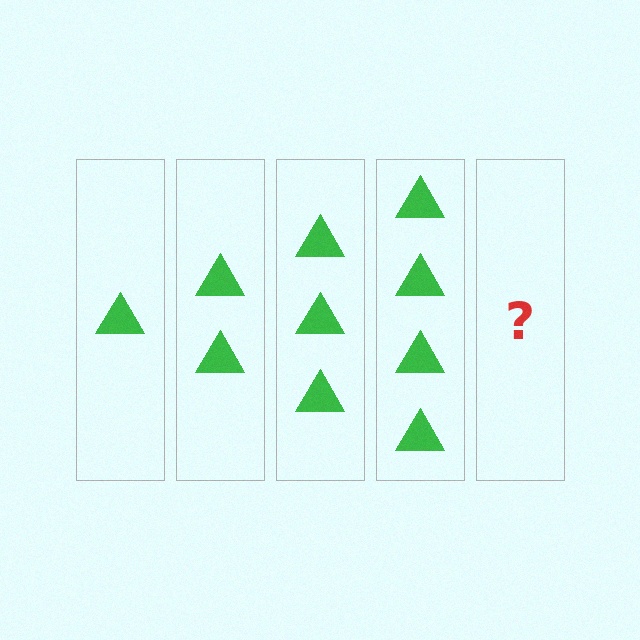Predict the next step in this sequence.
The next step is 5 triangles.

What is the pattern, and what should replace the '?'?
The pattern is that each step adds one more triangle. The '?' should be 5 triangles.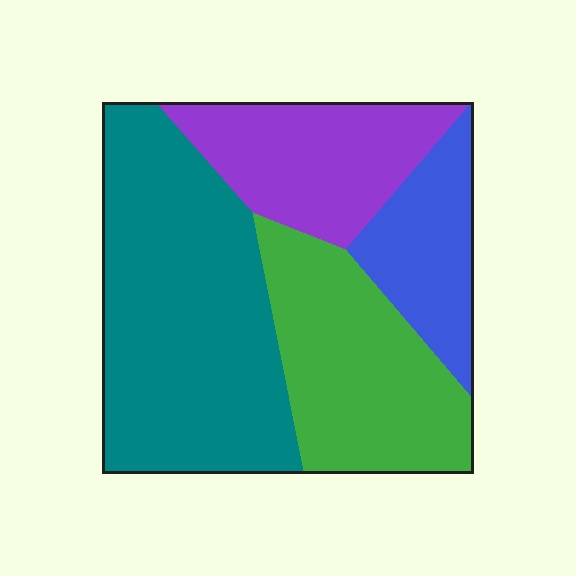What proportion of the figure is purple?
Purple takes up less than a quarter of the figure.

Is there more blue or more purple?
Purple.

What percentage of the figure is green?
Green covers 25% of the figure.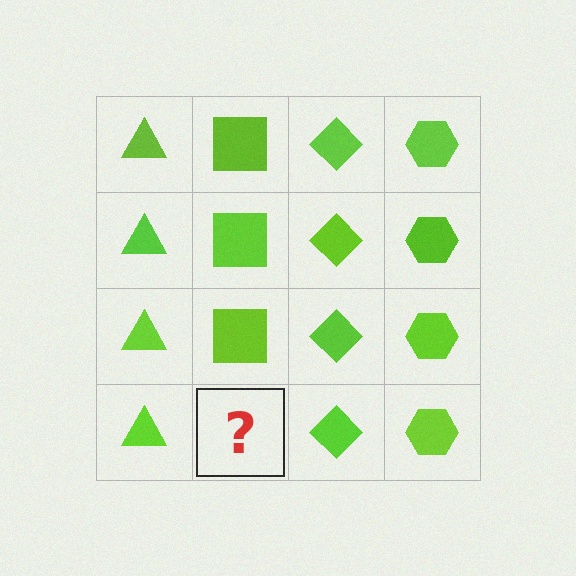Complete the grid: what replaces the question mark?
The question mark should be replaced with a lime square.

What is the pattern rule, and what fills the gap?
The rule is that each column has a consistent shape. The gap should be filled with a lime square.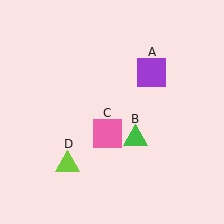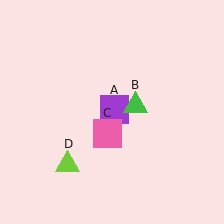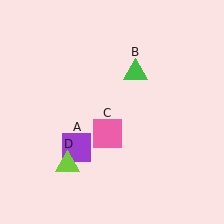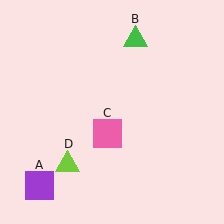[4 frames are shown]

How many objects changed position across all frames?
2 objects changed position: purple square (object A), green triangle (object B).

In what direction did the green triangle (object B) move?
The green triangle (object B) moved up.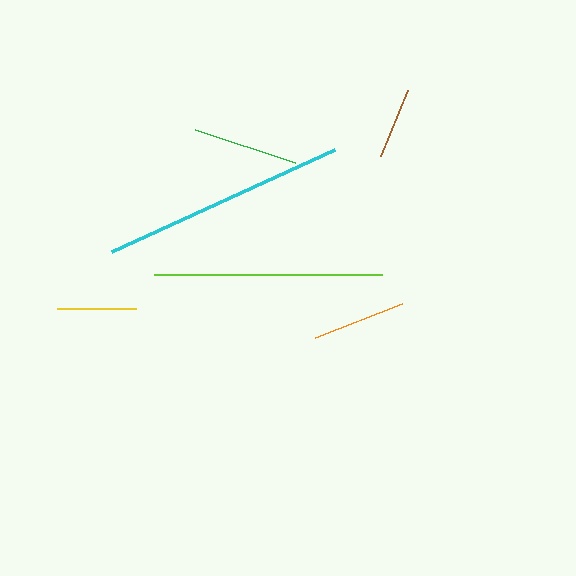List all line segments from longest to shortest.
From longest to shortest: cyan, lime, green, orange, yellow, brown.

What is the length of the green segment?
The green segment is approximately 105 pixels long.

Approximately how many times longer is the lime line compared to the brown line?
The lime line is approximately 3.2 times the length of the brown line.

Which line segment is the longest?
The cyan line is the longest at approximately 245 pixels.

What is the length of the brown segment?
The brown segment is approximately 72 pixels long.